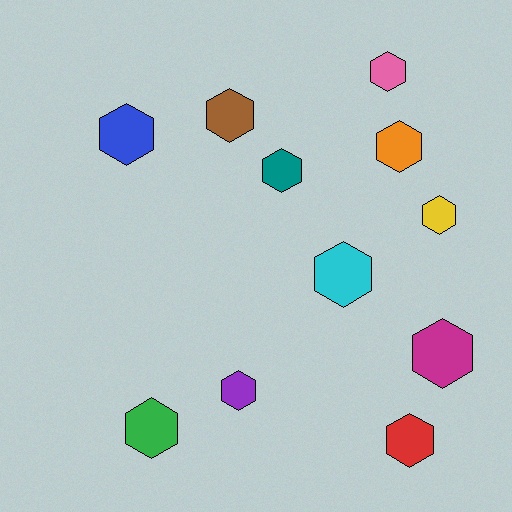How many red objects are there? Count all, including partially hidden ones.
There is 1 red object.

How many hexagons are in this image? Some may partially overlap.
There are 11 hexagons.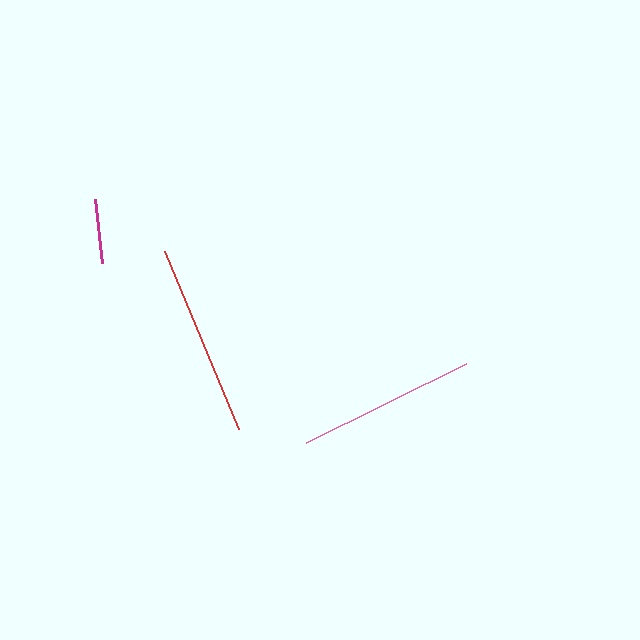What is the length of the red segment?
The red segment is approximately 193 pixels long.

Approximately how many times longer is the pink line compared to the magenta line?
The pink line is approximately 2.8 times the length of the magenta line.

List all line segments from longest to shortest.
From longest to shortest: red, pink, magenta.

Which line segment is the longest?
The red line is the longest at approximately 193 pixels.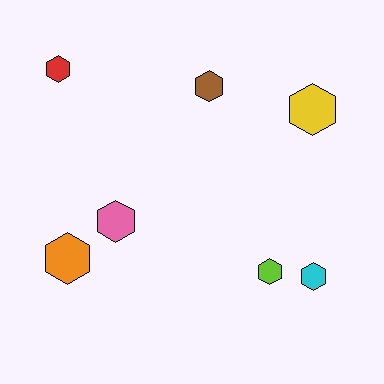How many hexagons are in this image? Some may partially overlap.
There are 7 hexagons.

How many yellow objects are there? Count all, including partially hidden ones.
There is 1 yellow object.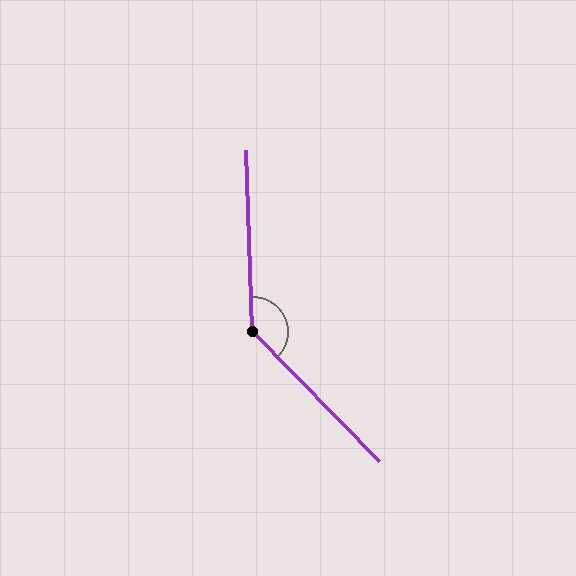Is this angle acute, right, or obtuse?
It is obtuse.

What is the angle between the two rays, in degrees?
Approximately 137 degrees.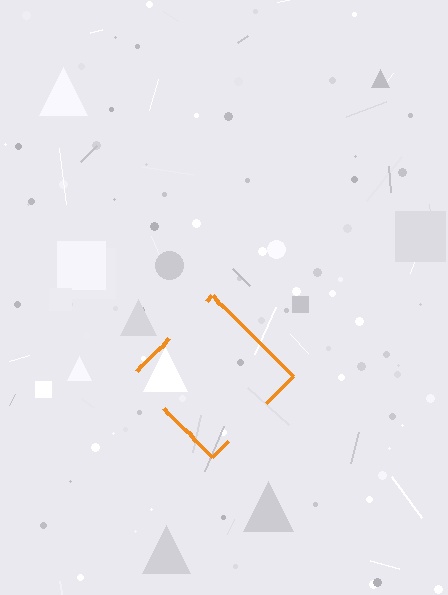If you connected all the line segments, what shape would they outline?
They would outline a diamond.